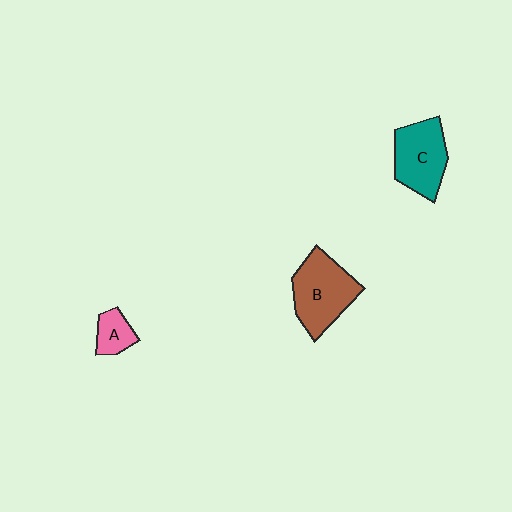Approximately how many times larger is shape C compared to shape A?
Approximately 2.4 times.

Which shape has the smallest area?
Shape A (pink).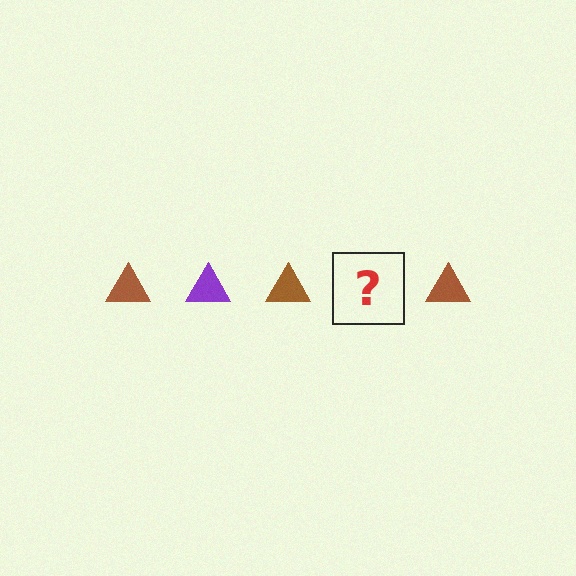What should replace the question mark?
The question mark should be replaced with a purple triangle.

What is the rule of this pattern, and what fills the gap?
The rule is that the pattern cycles through brown, purple triangles. The gap should be filled with a purple triangle.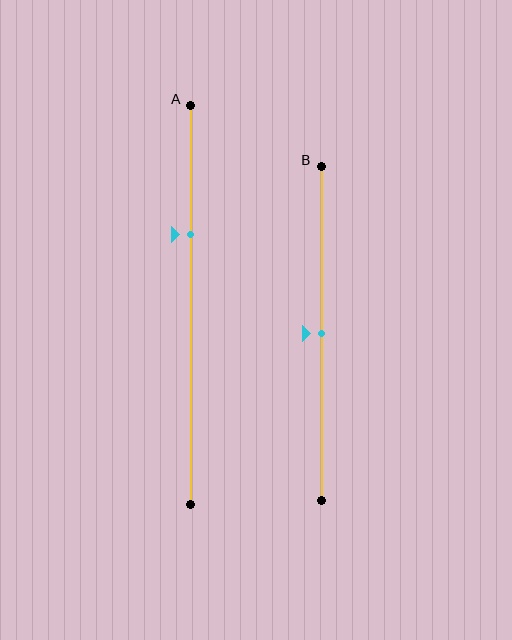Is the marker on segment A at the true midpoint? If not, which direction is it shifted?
No, the marker on segment A is shifted upward by about 18% of the segment length.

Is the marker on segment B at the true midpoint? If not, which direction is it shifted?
Yes, the marker on segment B is at the true midpoint.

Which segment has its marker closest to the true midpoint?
Segment B has its marker closest to the true midpoint.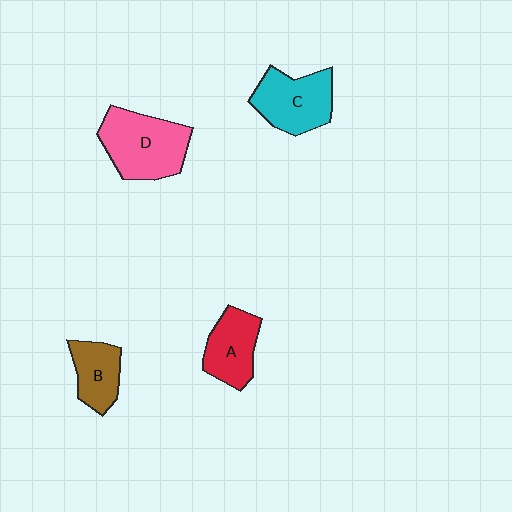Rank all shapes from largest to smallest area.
From largest to smallest: D (pink), C (cyan), A (red), B (brown).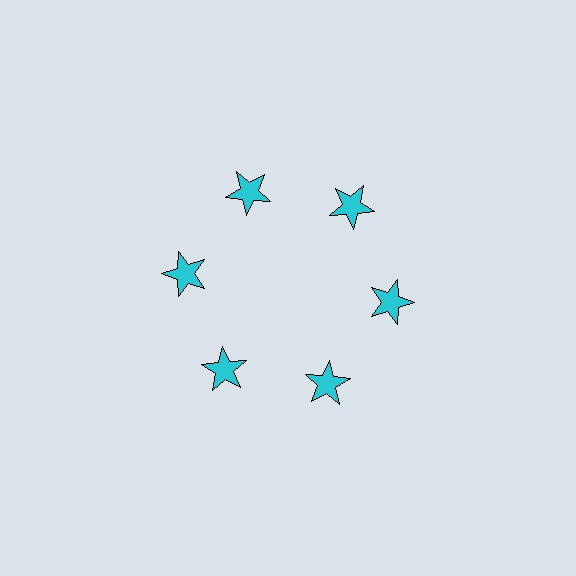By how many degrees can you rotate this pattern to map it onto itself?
The pattern maps onto itself every 60 degrees of rotation.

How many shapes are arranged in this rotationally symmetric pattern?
There are 6 shapes, arranged in 6 groups of 1.